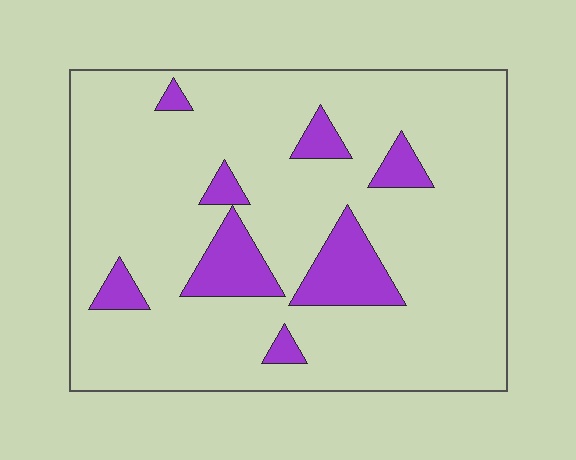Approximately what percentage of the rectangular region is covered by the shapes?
Approximately 15%.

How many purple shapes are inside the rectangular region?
8.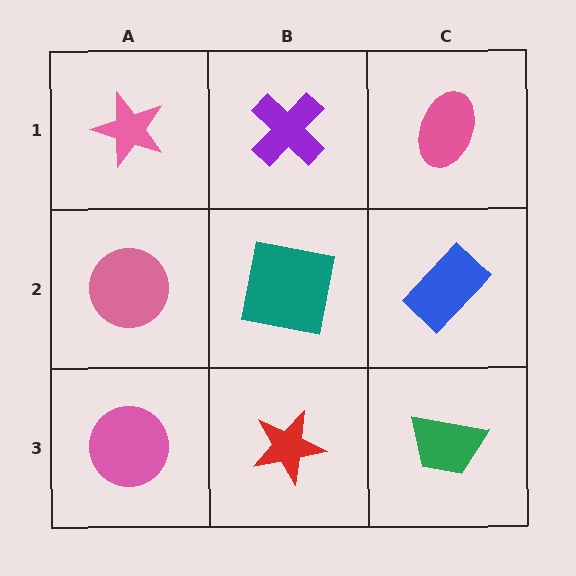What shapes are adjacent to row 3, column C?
A blue rectangle (row 2, column C), a red star (row 3, column B).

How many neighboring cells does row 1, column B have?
3.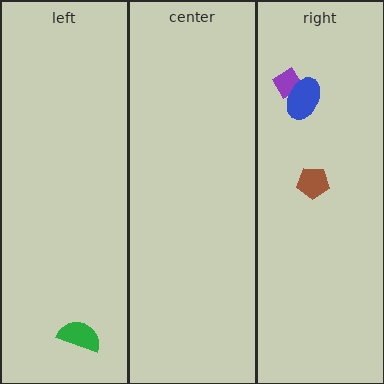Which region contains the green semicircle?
The left region.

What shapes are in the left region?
The green semicircle.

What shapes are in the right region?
The purple diamond, the brown pentagon, the blue ellipse.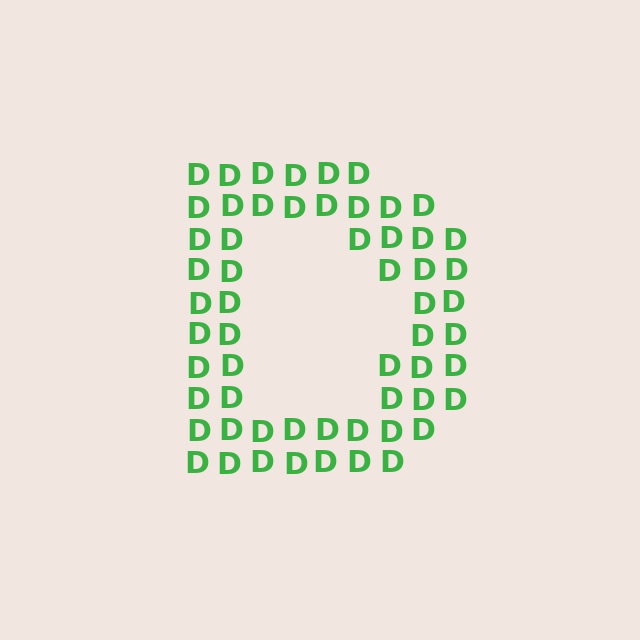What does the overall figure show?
The overall figure shows the letter D.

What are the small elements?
The small elements are letter D's.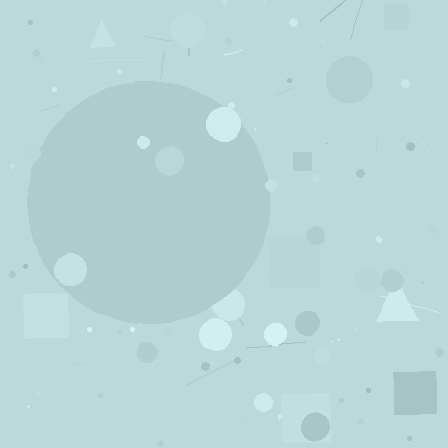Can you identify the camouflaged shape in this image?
The camouflaged shape is a circle.